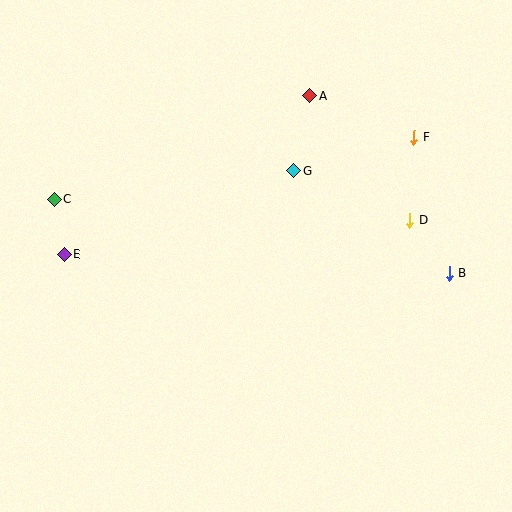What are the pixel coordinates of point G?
Point G is at (294, 170).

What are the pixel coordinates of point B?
Point B is at (449, 273).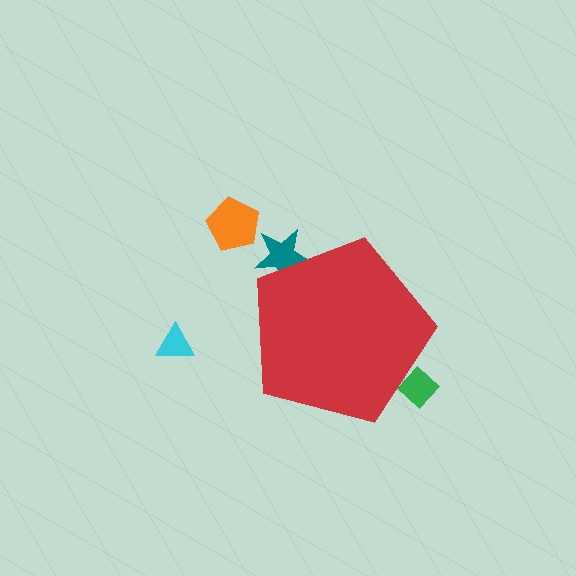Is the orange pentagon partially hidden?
No, the orange pentagon is fully visible.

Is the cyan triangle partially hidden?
No, the cyan triangle is fully visible.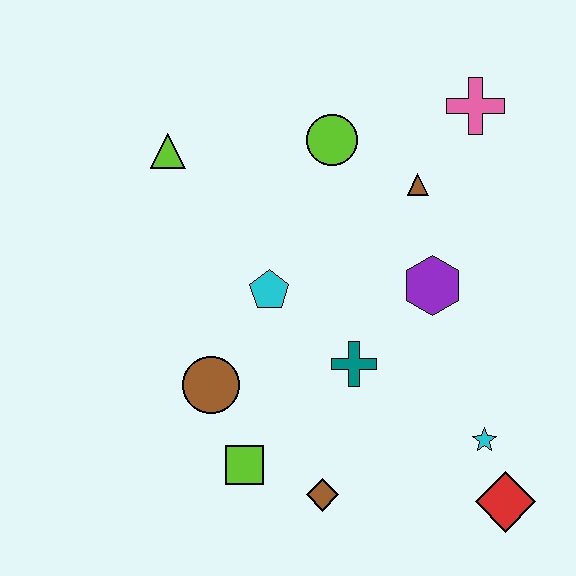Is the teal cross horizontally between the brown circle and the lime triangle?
No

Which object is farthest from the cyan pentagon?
The red diamond is farthest from the cyan pentagon.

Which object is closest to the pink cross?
The brown triangle is closest to the pink cross.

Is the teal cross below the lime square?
No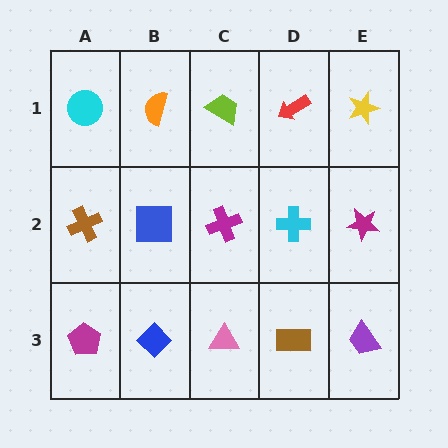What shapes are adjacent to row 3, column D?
A cyan cross (row 2, column D), a pink triangle (row 3, column C), a purple trapezoid (row 3, column E).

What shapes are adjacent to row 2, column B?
An orange semicircle (row 1, column B), a blue diamond (row 3, column B), a brown cross (row 2, column A), a magenta cross (row 2, column C).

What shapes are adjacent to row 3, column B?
A blue square (row 2, column B), a magenta pentagon (row 3, column A), a pink triangle (row 3, column C).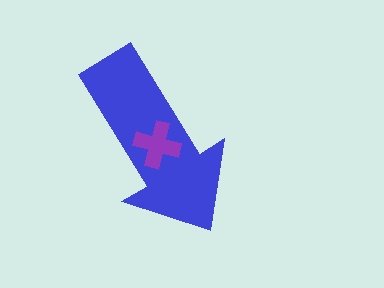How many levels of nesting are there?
2.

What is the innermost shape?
The purple cross.